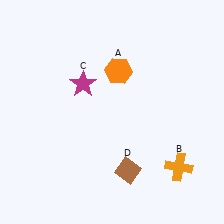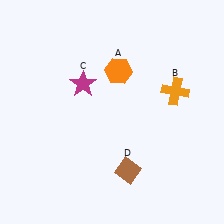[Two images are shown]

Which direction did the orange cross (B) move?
The orange cross (B) moved up.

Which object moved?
The orange cross (B) moved up.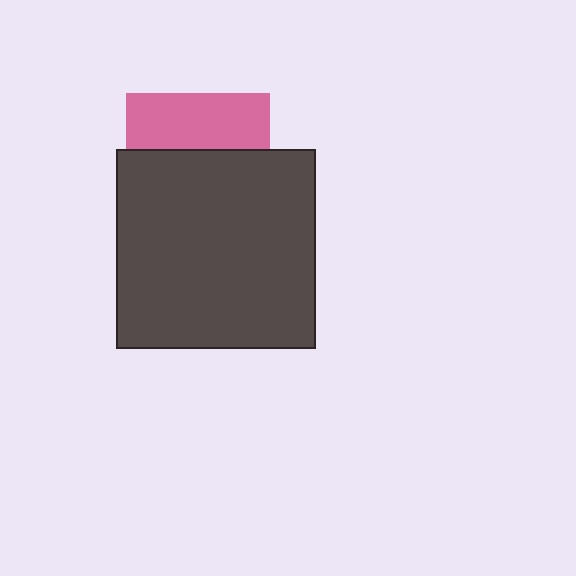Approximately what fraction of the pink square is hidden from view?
Roughly 61% of the pink square is hidden behind the dark gray square.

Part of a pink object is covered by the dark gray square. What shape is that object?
It is a square.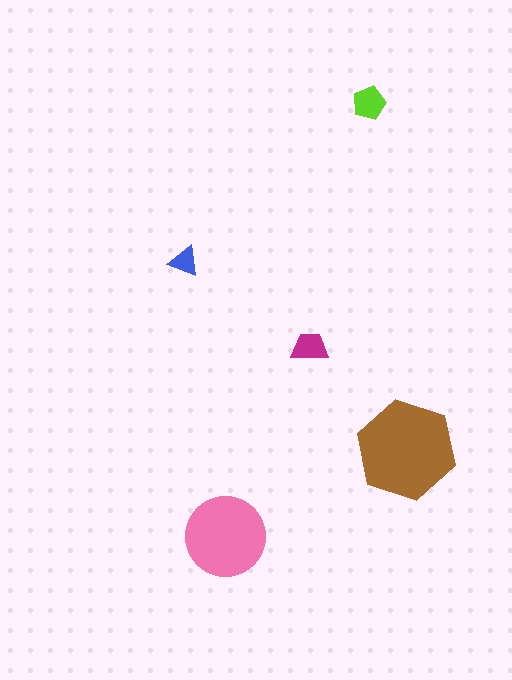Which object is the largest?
The brown hexagon.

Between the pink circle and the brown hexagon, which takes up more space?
The brown hexagon.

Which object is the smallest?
The blue triangle.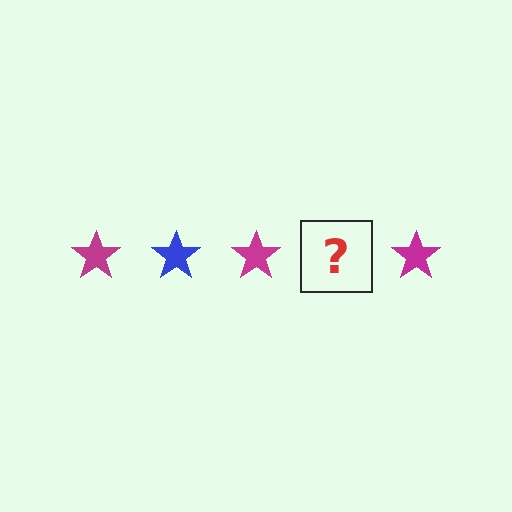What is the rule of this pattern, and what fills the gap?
The rule is that the pattern cycles through magenta, blue stars. The gap should be filled with a blue star.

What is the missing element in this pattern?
The missing element is a blue star.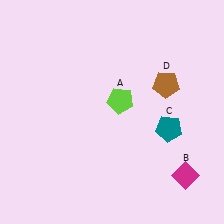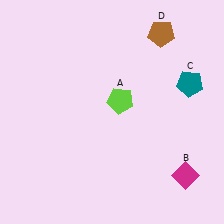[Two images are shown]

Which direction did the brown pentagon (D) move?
The brown pentagon (D) moved up.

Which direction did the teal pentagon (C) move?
The teal pentagon (C) moved up.